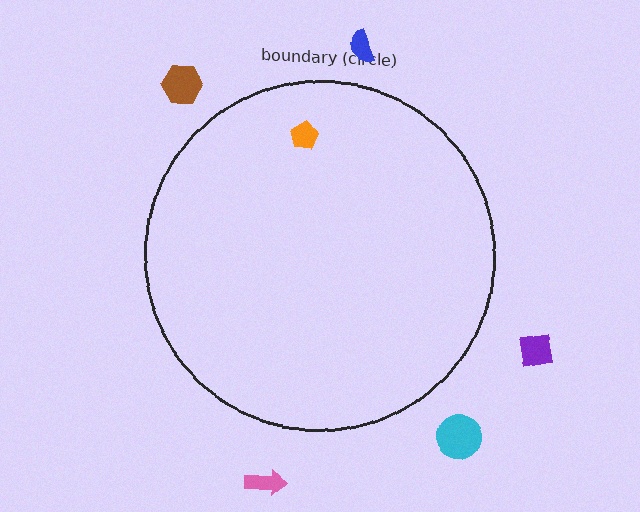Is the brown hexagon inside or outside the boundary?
Outside.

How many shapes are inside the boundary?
1 inside, 5 outside.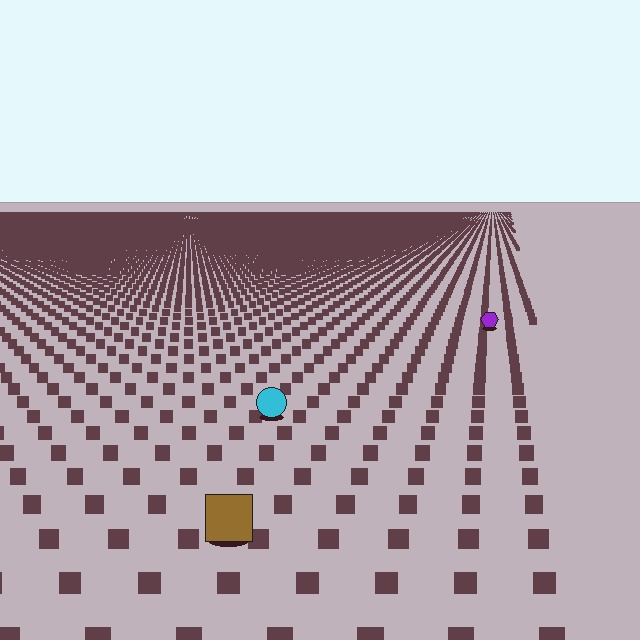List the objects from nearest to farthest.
From nearest to farthest: the brown square, the cyan circle, the purple hexagon.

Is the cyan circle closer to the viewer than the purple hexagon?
Yes. The cyan circle is closer — you can tell from the texture gradient: the ground texture is coarser near it.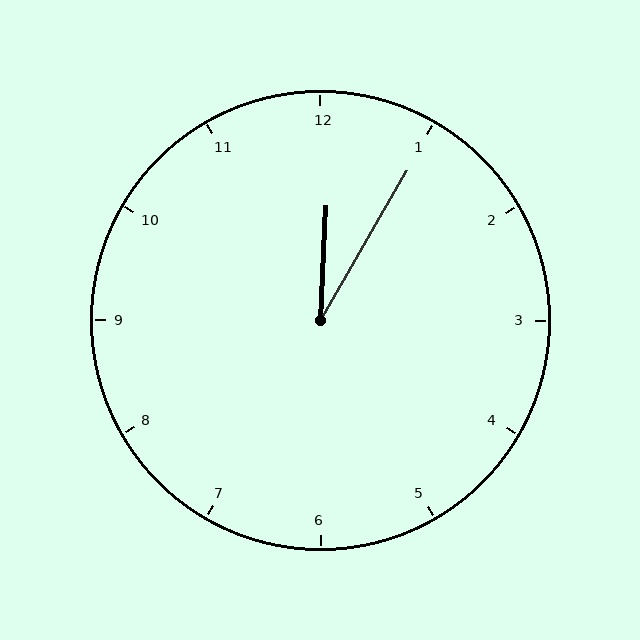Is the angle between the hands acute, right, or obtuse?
It is acute.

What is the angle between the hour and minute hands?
Approximately 28 degrees.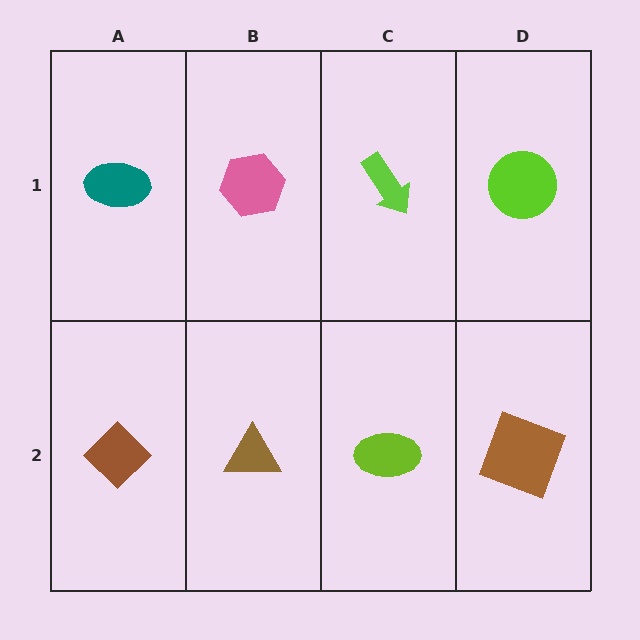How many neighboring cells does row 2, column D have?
2.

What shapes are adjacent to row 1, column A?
A brown diamond (row 2, column A), a pink hexagon (row 1, column B).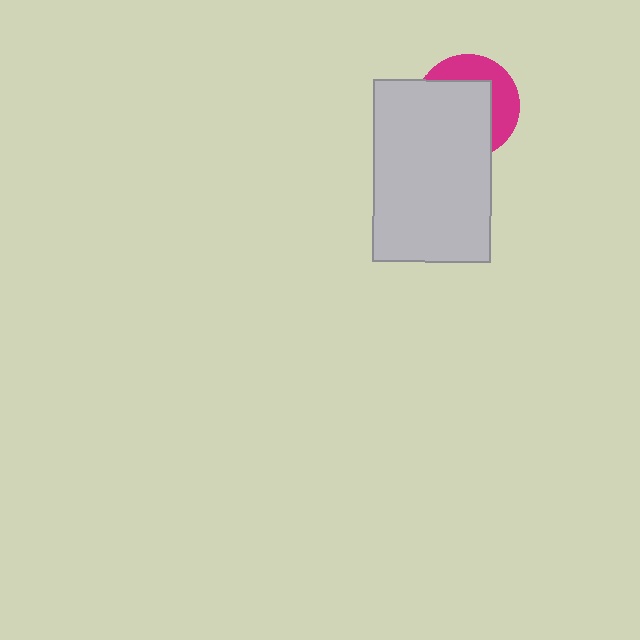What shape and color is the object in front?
The object in front is a light gray rectangle.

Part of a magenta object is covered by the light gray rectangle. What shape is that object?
It is a circle.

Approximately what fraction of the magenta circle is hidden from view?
Roughly 62% of the magenta circle is hidden behind the light gray rectangle.